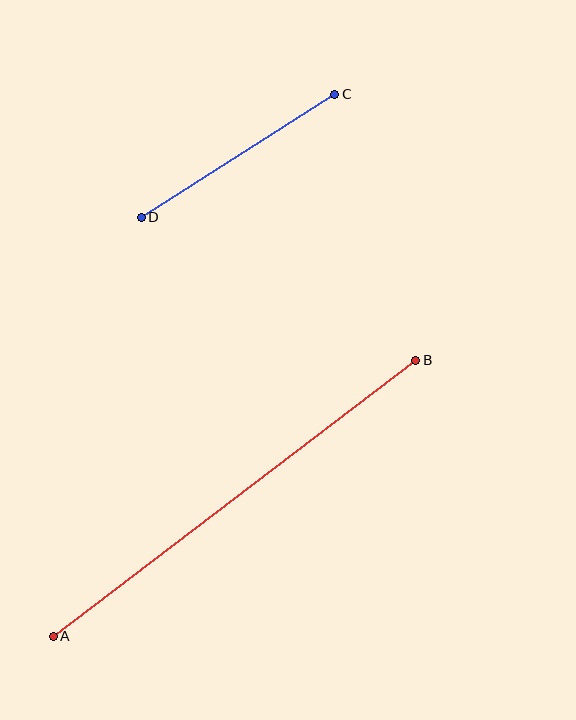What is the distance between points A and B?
The distance is approximately 456 pixels.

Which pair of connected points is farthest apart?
Points A and B are farthest apart.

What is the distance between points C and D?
The distance is approximately 230 pixels.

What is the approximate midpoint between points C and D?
The midpoint is at approximately (238, 156) pixels.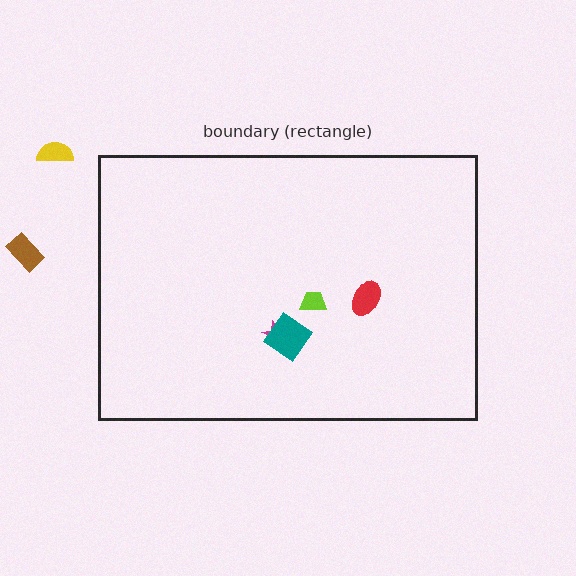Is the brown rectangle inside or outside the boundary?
Outside.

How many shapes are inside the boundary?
4 inside, 2 outside.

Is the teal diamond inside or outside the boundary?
Inside.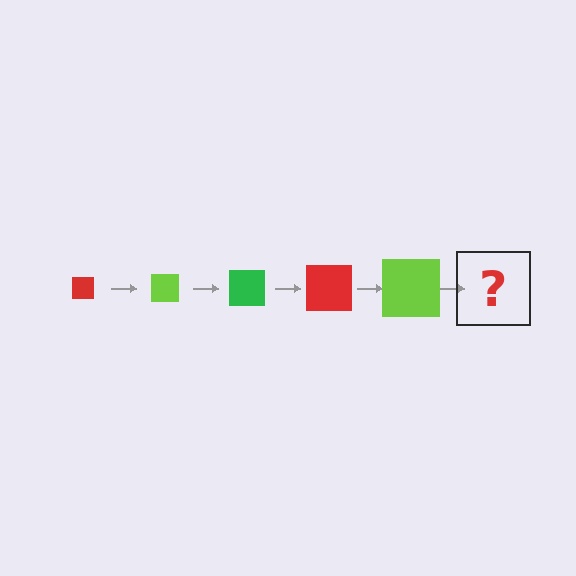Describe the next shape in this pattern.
It should be a green square, larger than the previous one.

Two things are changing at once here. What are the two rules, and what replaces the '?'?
The two rules are that the square grows larger each step and the color cycles through red, lime, and green. The '?' should be a green square, larger than the previous one.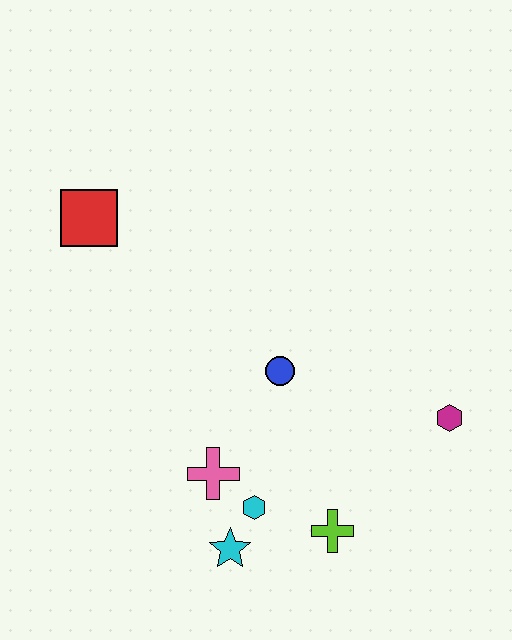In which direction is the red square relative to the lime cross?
The red square is above the lime cross.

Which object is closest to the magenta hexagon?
The lime cross is closest to the magenta hexagon.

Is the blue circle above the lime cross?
Yes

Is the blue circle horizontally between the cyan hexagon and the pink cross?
No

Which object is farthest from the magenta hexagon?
The red square is farthest from the magenta hexagon.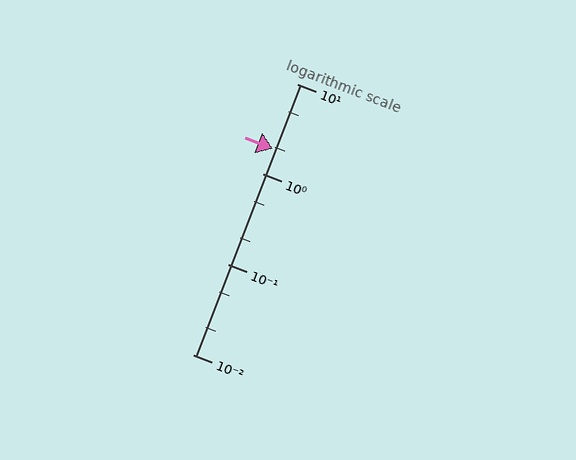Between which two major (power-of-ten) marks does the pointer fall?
The pointer is between 1 and 10.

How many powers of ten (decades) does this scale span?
The scale spans 3 decades, from 0.01 to 10.